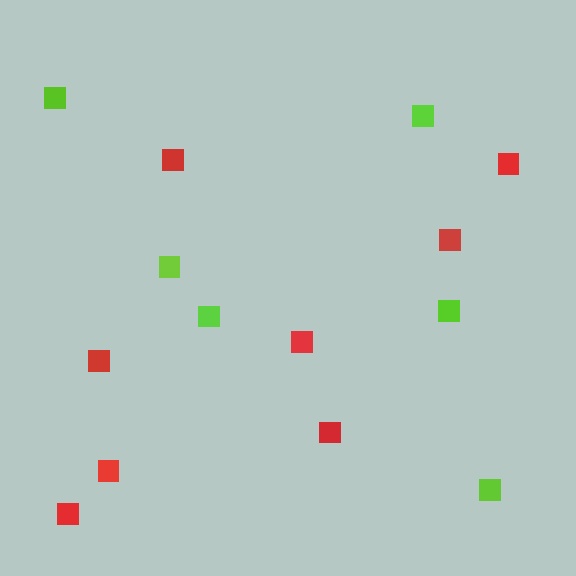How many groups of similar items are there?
There are 2 groups: one group of lime squares (6) and one group of red squares (8).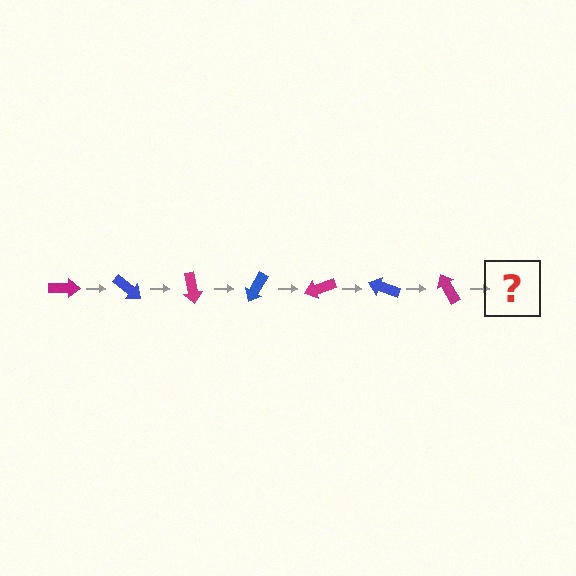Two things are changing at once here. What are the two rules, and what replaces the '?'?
The two rules are that it rotates 40 degrees each step and the color cycles through magenta and blue. The '?' should be a blue arrow, rotated 280 degrees from the start.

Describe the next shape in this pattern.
It should be a blue arrow, rotated 280 degrees from the start.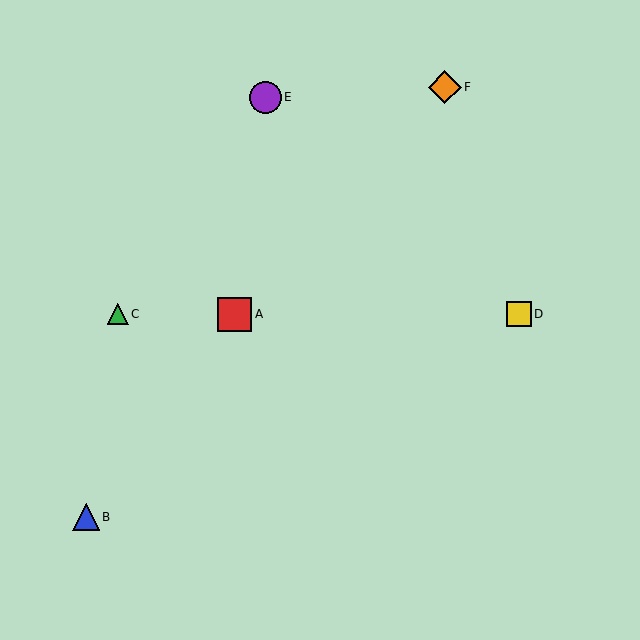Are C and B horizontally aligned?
No, C is at y≈314 and B is at y≈517.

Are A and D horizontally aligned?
Yes, both are at y≈314.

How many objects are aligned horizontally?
3 objects (A, C, D) are aligned horizontally.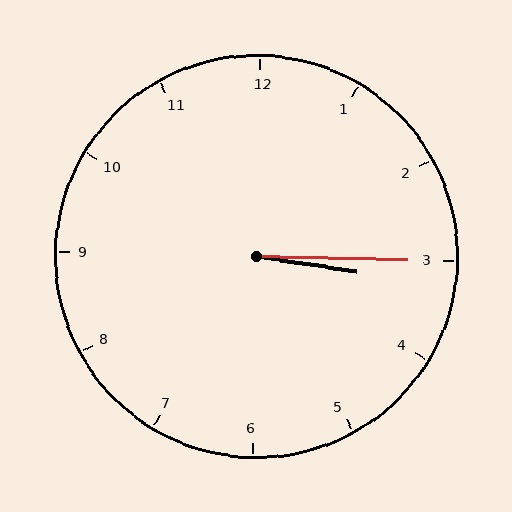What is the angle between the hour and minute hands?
Approximately 8 degrees.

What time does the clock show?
3:15.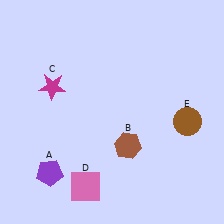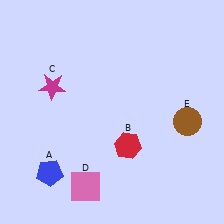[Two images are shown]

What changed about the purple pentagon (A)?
In Image 1, A is purple. In Image 2, it changed to blue.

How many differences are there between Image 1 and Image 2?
There are 2 differences between the two images.